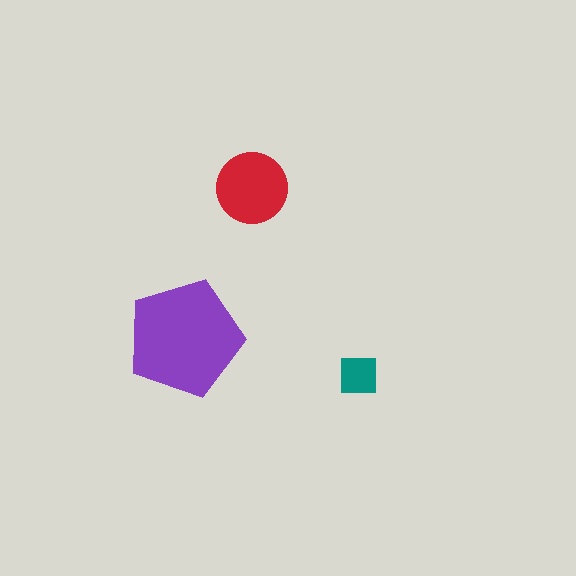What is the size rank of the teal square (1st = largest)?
3rd.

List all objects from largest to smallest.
The purple pentagon, the red circle, the teal square.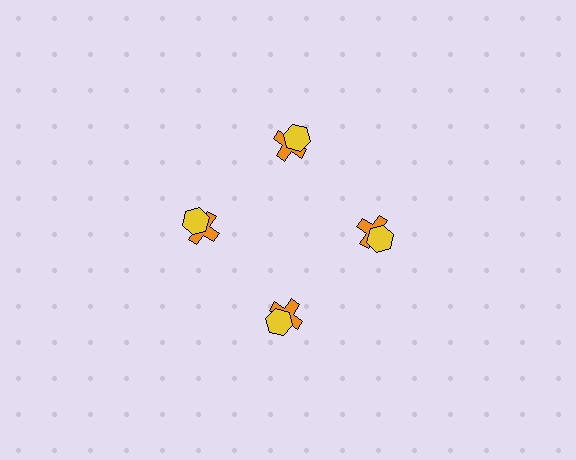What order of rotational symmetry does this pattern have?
This pattern has 4-fold rotational symmetry.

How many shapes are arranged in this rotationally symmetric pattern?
There are 8 shapes, arranged in 4 groups of 2.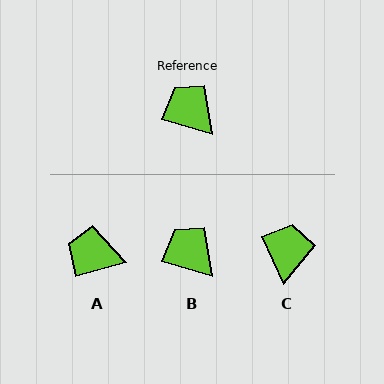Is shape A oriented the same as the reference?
No, it is off by about 33 degrees.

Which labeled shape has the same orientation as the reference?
B.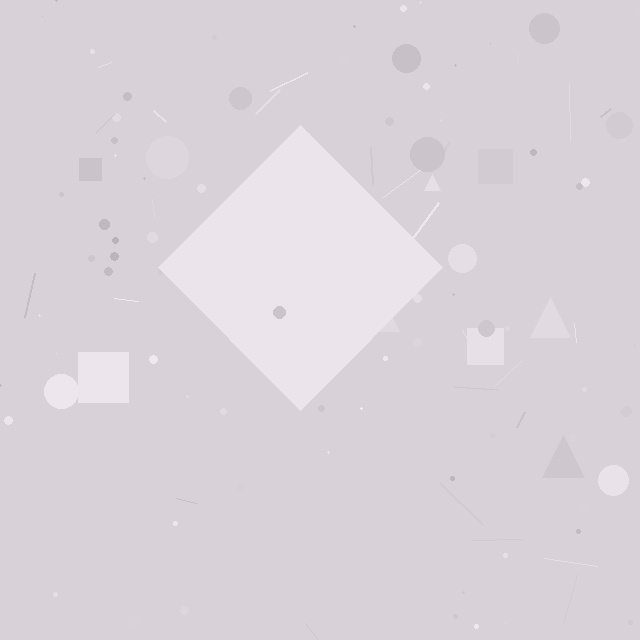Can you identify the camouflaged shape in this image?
The camouflaged shape is a diamond.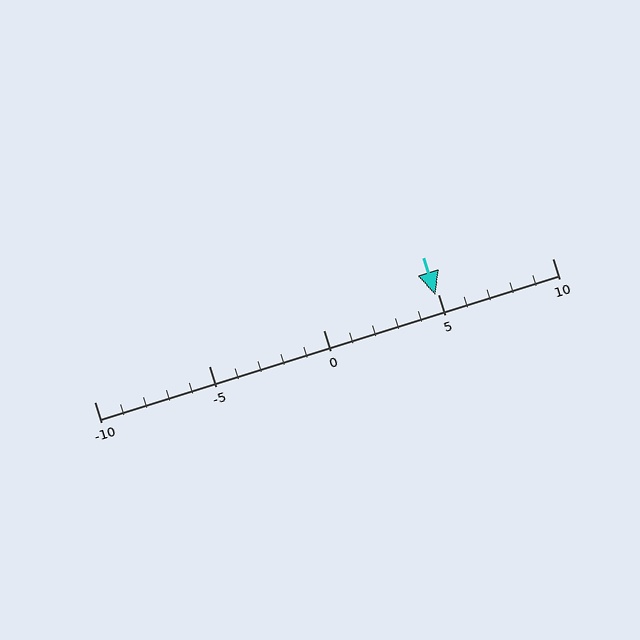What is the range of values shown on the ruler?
The ruler shows values from -10 to 10.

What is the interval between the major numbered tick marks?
The major tick marks are spaced 5 units apart.